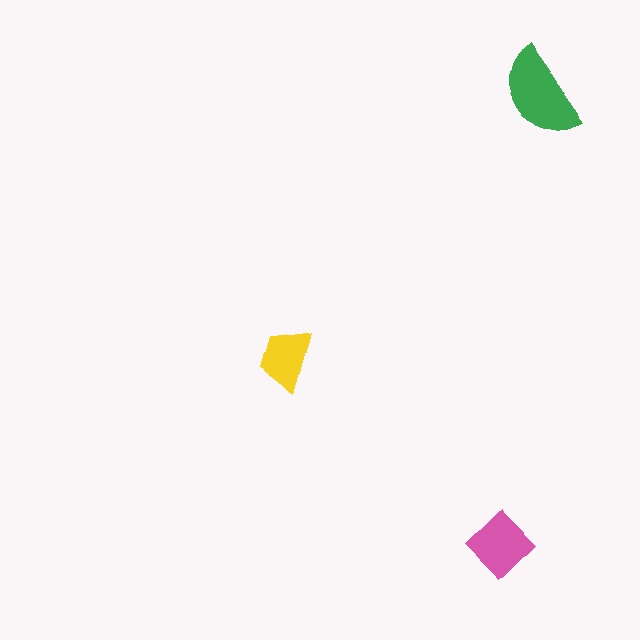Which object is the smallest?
The yellow trapezoid.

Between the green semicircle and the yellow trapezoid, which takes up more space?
The green semicircle.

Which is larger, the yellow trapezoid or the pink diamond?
The pink diamond.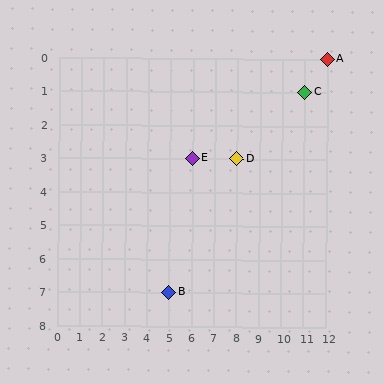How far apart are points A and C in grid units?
Points A and C are 1 column and 1 row apart (about 1.4 grid units diagonally).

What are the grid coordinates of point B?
Point B is at grid coordinates (5, 7).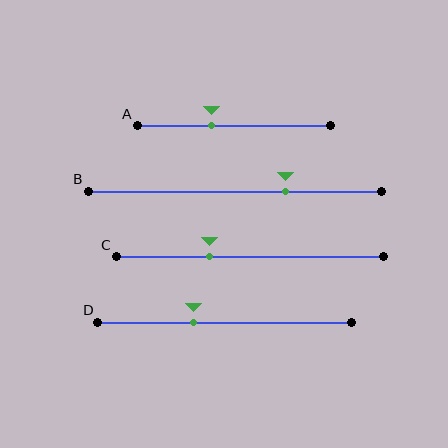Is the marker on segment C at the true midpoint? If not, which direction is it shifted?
No, the marker on segment C is shifted to the left by about 15% of the segment length.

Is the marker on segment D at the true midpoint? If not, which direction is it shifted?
No, the marker on segment D is shifted to the left by about 12% of the segment length.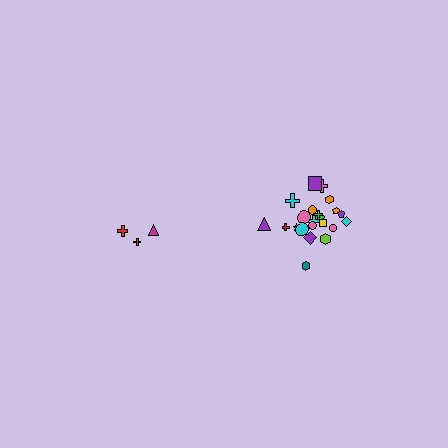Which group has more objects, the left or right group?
The right group.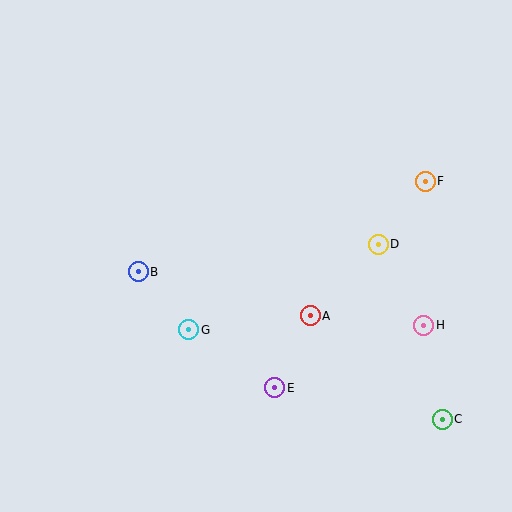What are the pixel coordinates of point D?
Point D is at (378, 244).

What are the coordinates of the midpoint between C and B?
The midpoint between C and B is at (290, 346).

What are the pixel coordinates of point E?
Point E is at (275, 388).